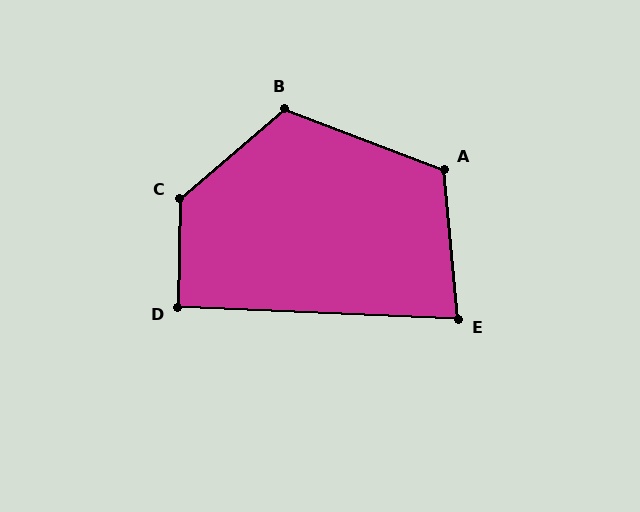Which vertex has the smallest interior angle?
E, at approximately 83 degrees.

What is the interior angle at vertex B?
Approximately 118 degrees (obtuse).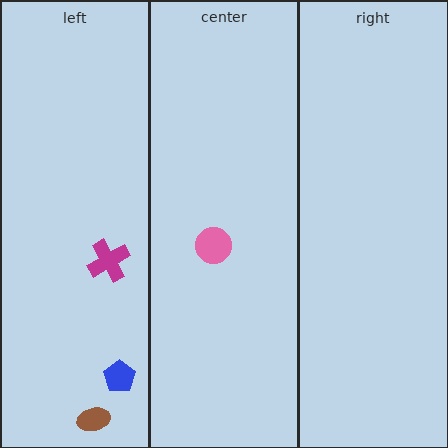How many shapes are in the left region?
3.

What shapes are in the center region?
The pink circle.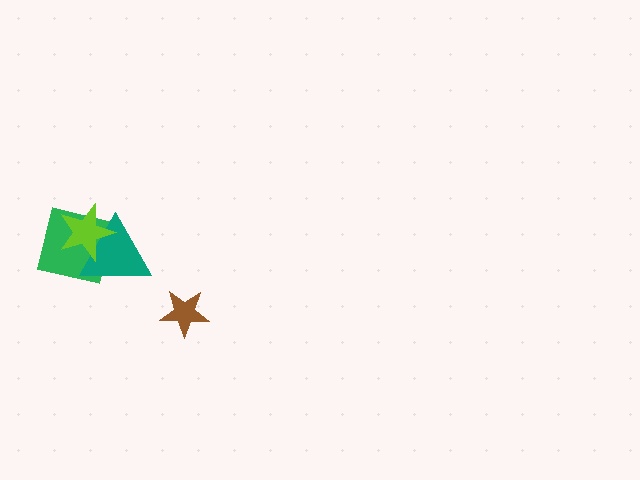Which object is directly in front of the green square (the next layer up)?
The teal triangle is directly in front of the green square.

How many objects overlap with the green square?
2 objects overlap with the green square.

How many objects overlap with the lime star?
2 objects overlap with the lime star.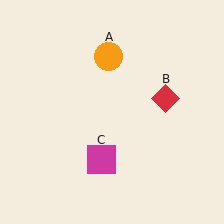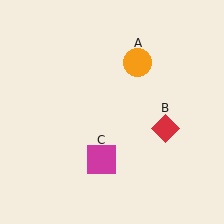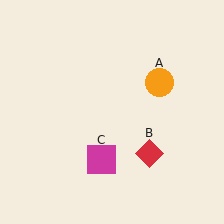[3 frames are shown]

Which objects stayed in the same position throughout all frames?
Magenta square (object C) remained stationary.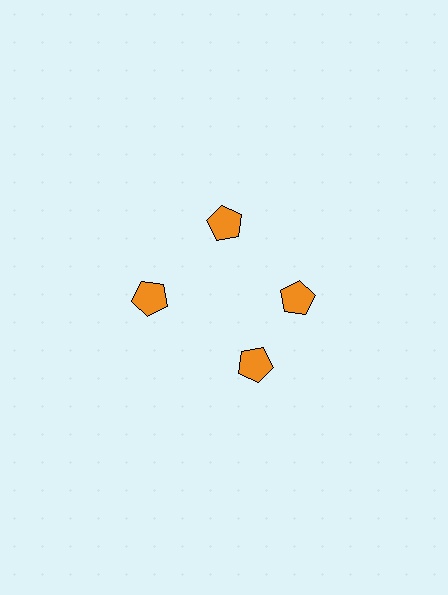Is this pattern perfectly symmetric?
No. The 4 orange pentagons are arranged in a ring, but one element near the 6 o'clock position is rotated out of alignment along the ring, breaking the 4-fold rotational symmetry.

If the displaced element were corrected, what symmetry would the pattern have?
It would have 4-fold rotational symmetry — the pattern would map onto itself every 90 degrees.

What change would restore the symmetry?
The symmetry would be restored by rotating it back into even spacing with its neighbors so that all 4 pentagons sit at equal angles and equal distance from the center.